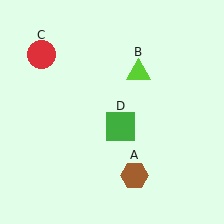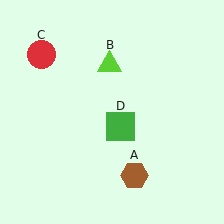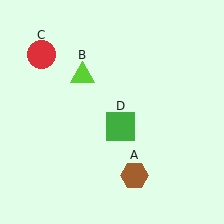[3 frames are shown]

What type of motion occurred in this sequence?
The lime triangle (object B) rotated counterclockwise around the center of the scene.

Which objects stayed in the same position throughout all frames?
Brown hexagon (object A) and red circle (object C) and green square (object D) remained stationary.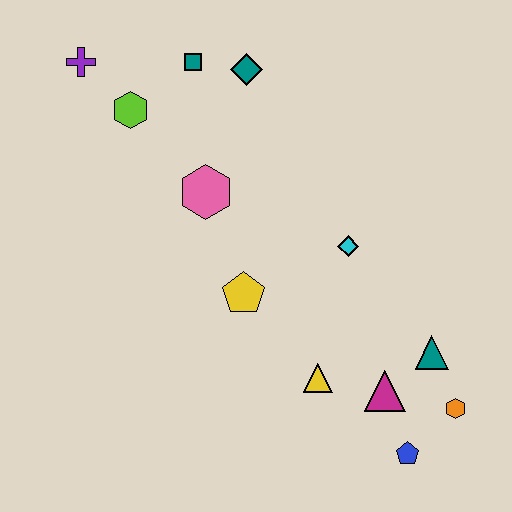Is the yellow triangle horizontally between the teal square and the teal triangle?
Yes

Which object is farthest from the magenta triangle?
The purple cross is farthest from the magenta triangle.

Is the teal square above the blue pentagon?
Yes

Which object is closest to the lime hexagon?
The purple cross is closest to the lime hexagon.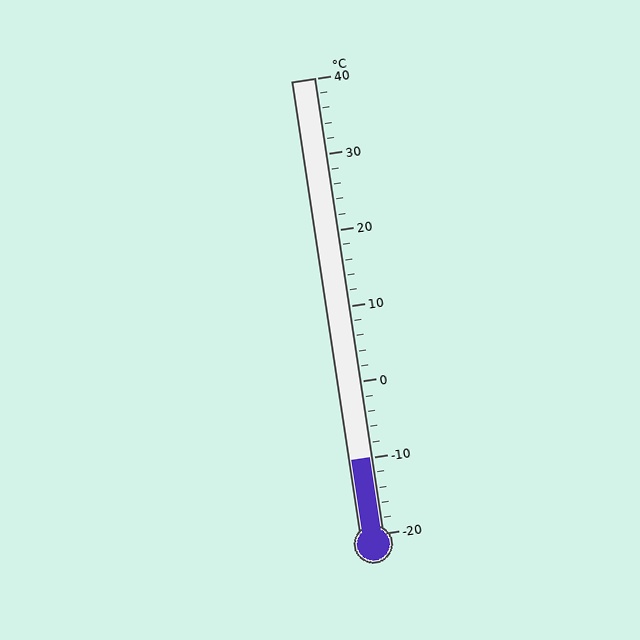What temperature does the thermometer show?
The thermometer shows approximately -10°C.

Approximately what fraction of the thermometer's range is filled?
The thermometer is filled to approximately 15% of its range.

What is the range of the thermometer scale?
The thermometer scale ranges from -20°C to 40°C.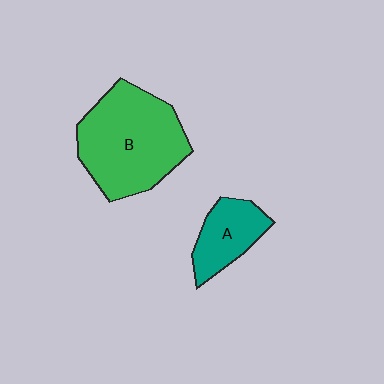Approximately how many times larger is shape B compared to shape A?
Approximately 2.3 times.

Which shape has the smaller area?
Shape A (teal).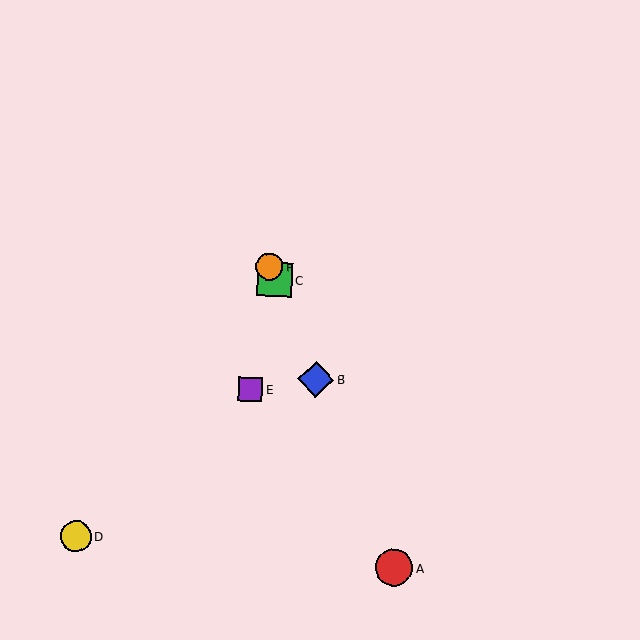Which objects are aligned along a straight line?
Objects A, B, C, F are aligned along a straight line.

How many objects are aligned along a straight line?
4 objects (A, B, C, F) are aligned along a straight line.